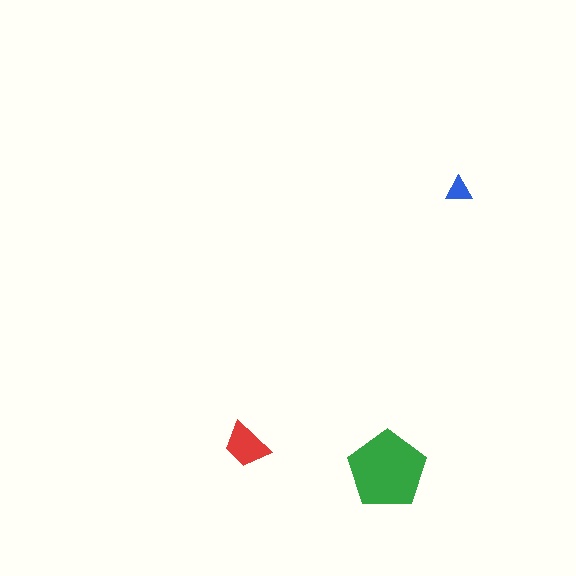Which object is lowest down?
The green pentagon is bottommost.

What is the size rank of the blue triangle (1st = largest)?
3rd.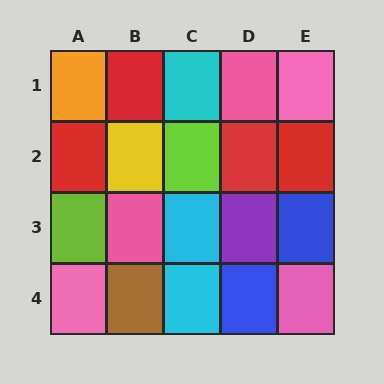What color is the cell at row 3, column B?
Pink.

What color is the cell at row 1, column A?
Orange.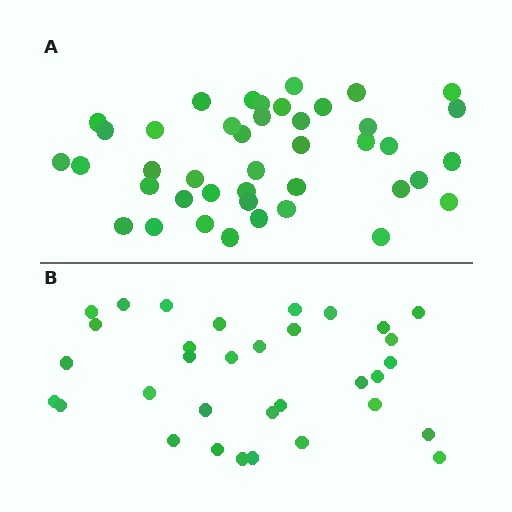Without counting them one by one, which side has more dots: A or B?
Region A (the top region) has more dots.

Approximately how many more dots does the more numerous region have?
Region A has roughly 8 or so more dots than region B.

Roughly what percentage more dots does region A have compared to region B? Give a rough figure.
About 25% more.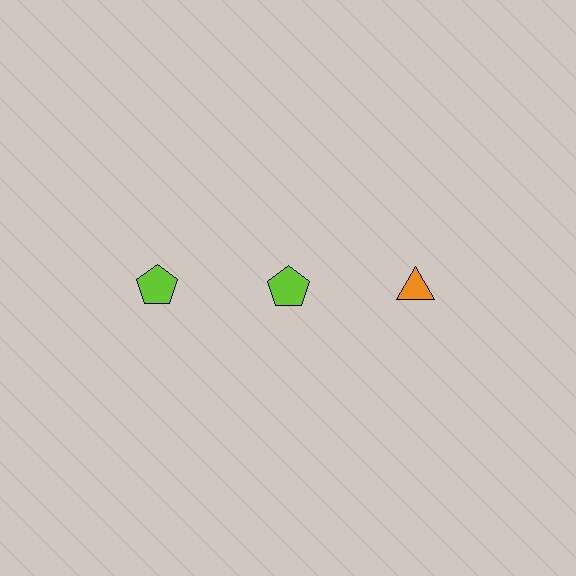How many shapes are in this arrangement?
There are 3 shapes arranged in a grid pattern.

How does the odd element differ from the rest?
It differs in both color (orange instead of lime) and shape (triangle instead of pentagon).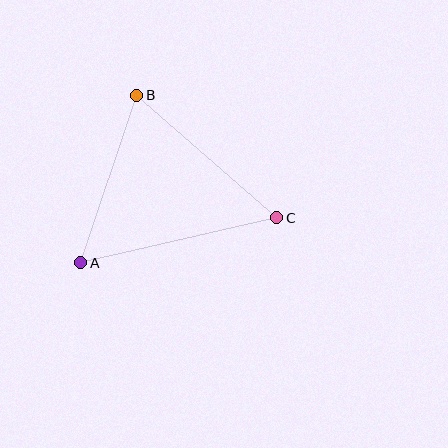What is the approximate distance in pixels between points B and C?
The distance between B and C is approximately 186 pixels.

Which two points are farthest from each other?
Points A and C are farthest from each other.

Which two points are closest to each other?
Points A and B are closest to each other.